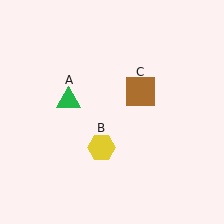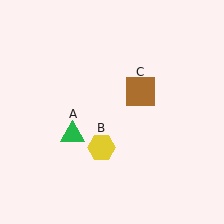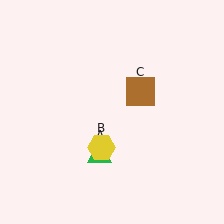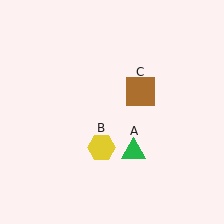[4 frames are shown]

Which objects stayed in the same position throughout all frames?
Yellow hexagon (object B) and brown square (object C) remained stationary.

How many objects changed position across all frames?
1 object changed position: green triangle (object A).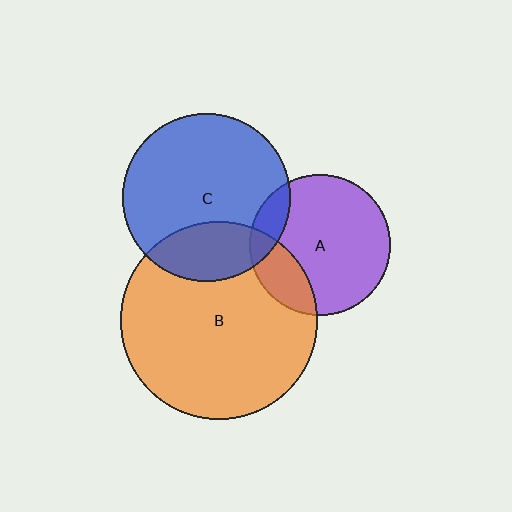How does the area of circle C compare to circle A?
Approximately 1.4 times.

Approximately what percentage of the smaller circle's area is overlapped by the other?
Approximately 15%.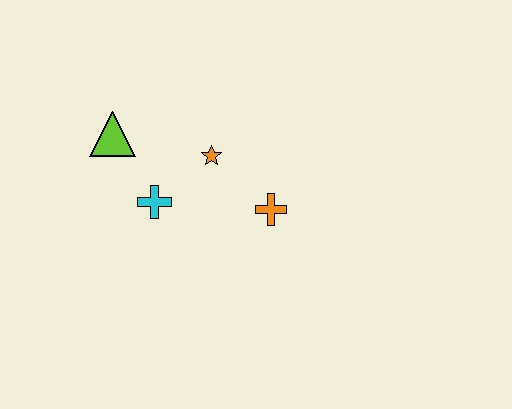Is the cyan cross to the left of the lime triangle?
No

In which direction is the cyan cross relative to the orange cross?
The cyan cross is to the left of the orange cross.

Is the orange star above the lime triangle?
No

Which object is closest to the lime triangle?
The cyan cross is closest to the lime triangle.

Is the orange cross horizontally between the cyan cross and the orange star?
No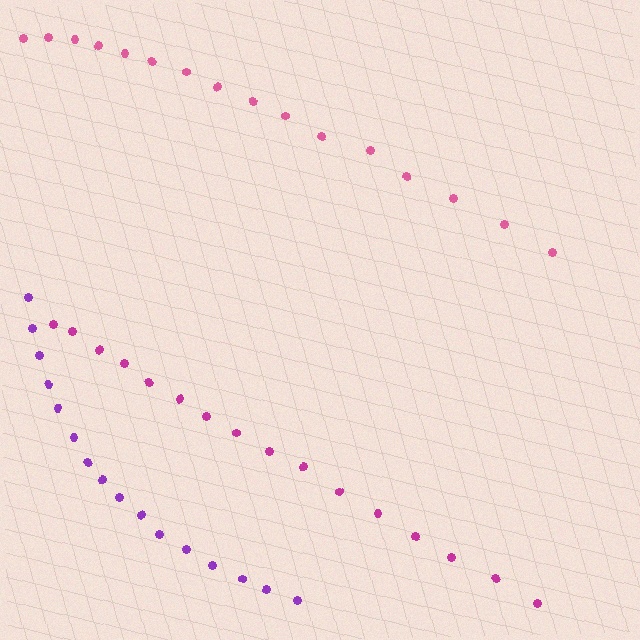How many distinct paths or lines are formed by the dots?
There are 3 distinct paths.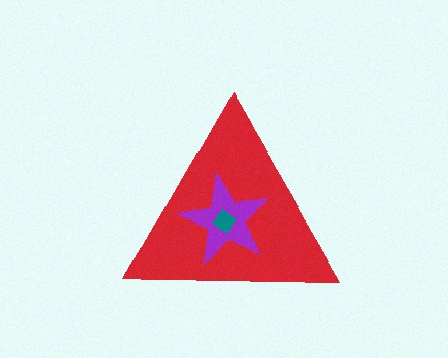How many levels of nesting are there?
3.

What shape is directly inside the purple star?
The teal diamond.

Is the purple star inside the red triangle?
Yes.